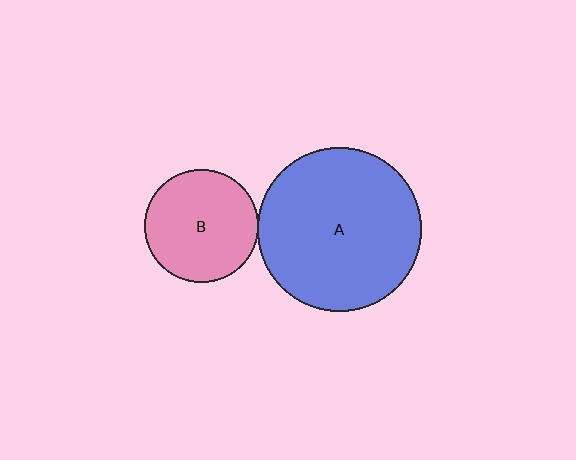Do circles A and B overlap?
Yes.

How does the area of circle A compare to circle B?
Approximately 2.1 times.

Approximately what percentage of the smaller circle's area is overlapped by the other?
Approximately 5%.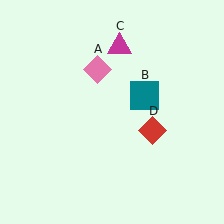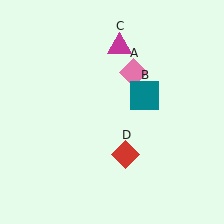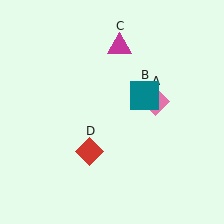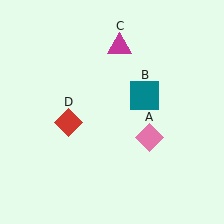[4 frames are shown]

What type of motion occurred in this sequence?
The pink diamond (object A), red diamond (object D) rotated clockwise around the center of the scene.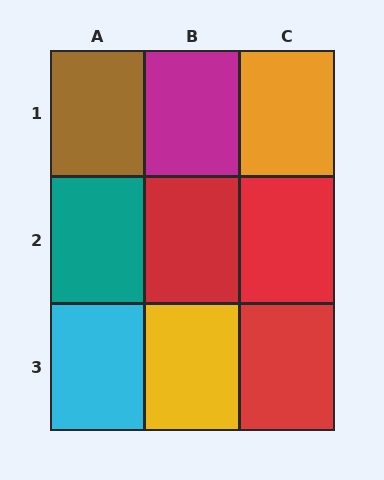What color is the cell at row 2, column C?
Red.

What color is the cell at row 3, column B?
Yellow.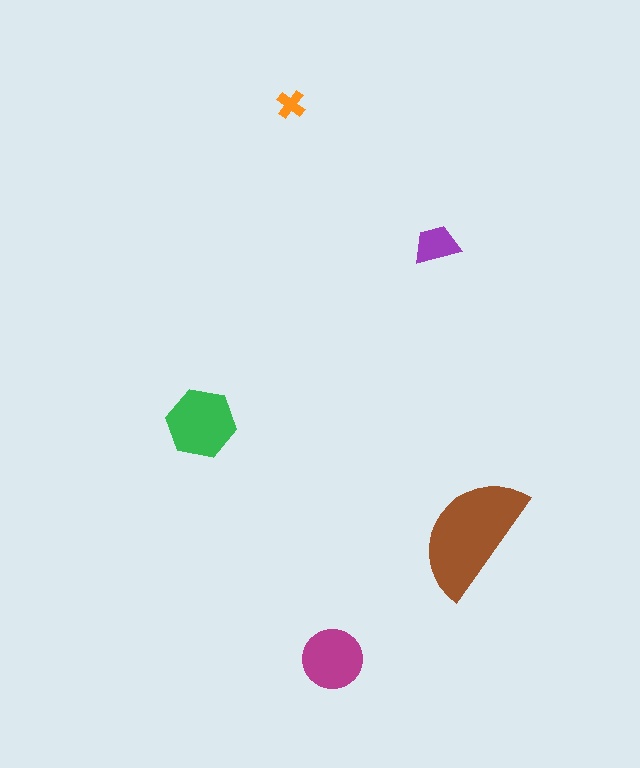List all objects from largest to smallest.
The brown semicircle, the green hexagon, the magenta circle, the purple trapezoid, the orange cross.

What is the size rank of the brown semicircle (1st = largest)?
1st.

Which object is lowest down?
The magenta circle is bottommost.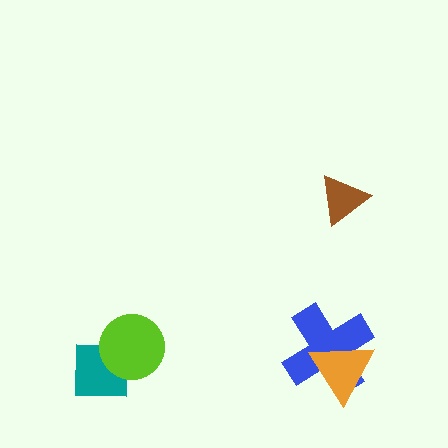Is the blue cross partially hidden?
Yes, it is partially covered by another shape.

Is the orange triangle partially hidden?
No, no other shape covers it.